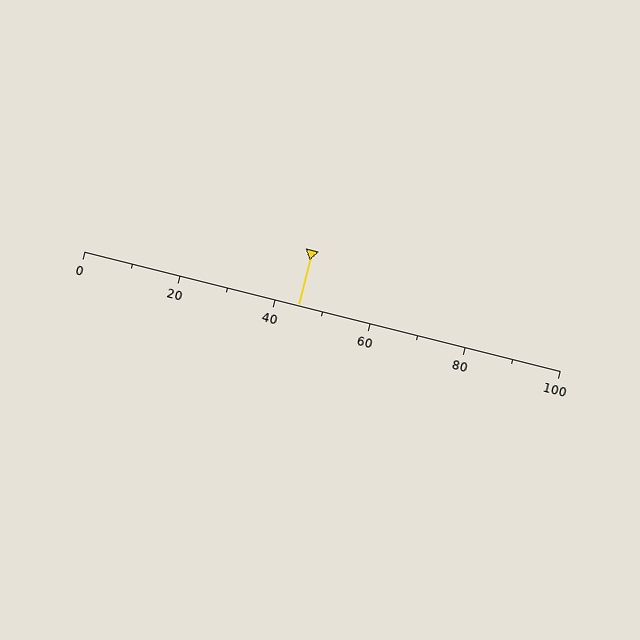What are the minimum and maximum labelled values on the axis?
The axis runs from 0 to 100.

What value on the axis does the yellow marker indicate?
The marker indicates approximately 45.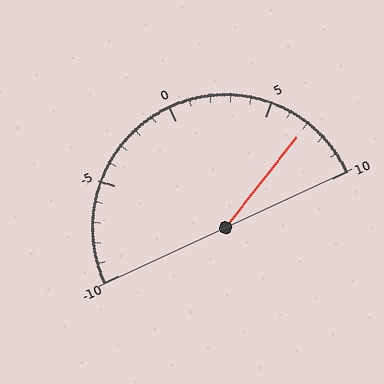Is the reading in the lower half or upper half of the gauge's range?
The reading is in the upper half of the range (-10 to 10).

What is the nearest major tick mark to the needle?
The nearest major tick mark is 5.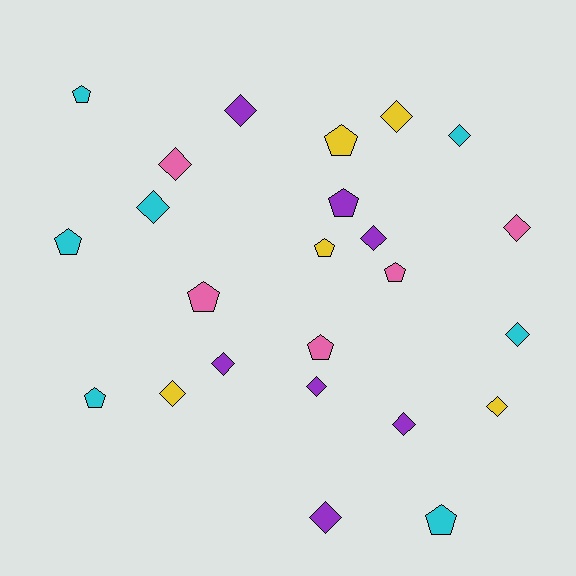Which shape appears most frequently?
Diamond, with 14 objects.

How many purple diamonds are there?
There are 6 purple diamonds.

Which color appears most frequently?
Purple, with 7 objects.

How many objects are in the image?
There are 24 objects.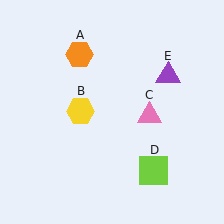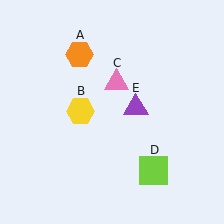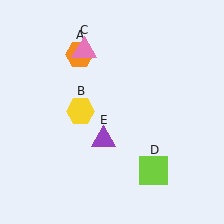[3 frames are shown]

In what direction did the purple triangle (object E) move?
The purple triangle (object E) moved down and to the left.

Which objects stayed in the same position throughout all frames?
Orange hexagon (object A) and yellow hexagon (object B) and lime square (object D) remained stationary.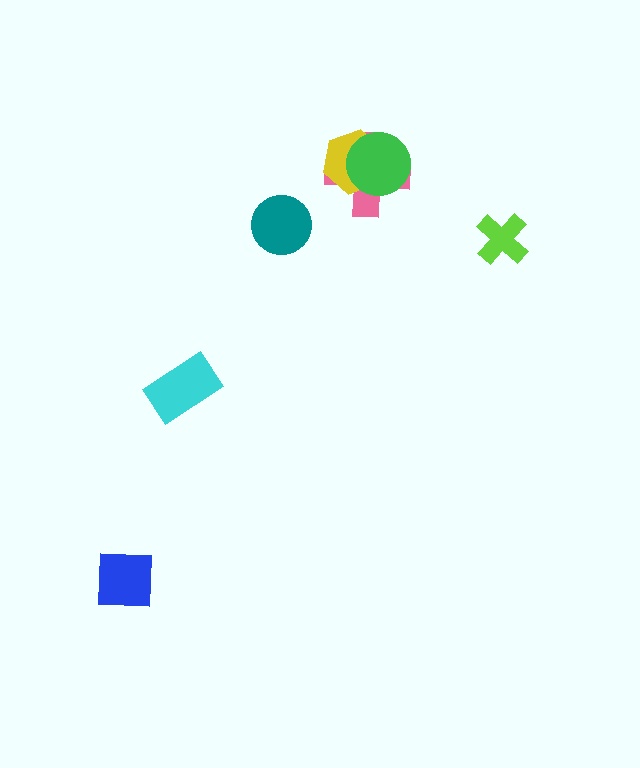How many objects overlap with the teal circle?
0 objects overlap with the teal circle.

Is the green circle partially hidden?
No, no other shape covers it.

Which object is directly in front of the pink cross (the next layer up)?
The yellow hexagon is directly in front of the pink cross.